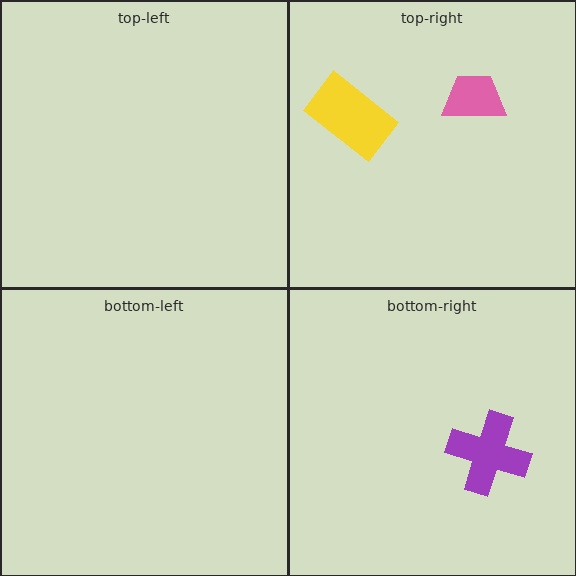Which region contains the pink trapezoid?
The top-right region.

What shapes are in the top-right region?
The yellow rectangle, the pink trapezoid.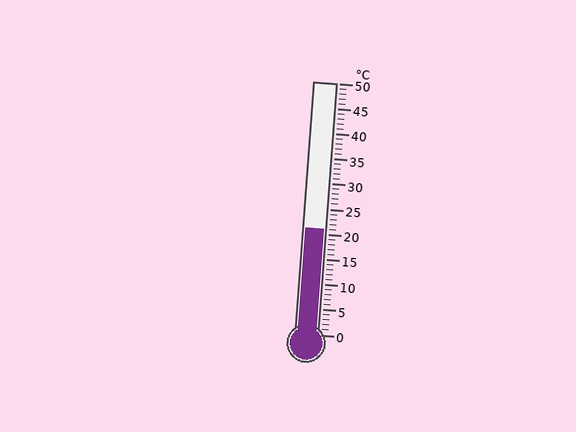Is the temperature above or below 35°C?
The temperature is below 35°C.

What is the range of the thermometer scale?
The thermometer scale ranges from 0°C to 50°C.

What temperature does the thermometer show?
The thermometer shows approximately 21°C.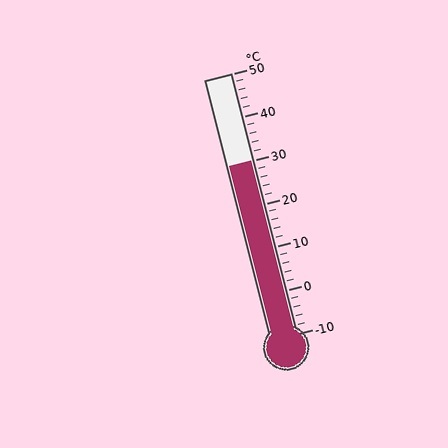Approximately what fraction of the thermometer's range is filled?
The thermometer is filled to approximately 65% of its range.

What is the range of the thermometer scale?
The thermometer scale ranges from -10°C to 50°C.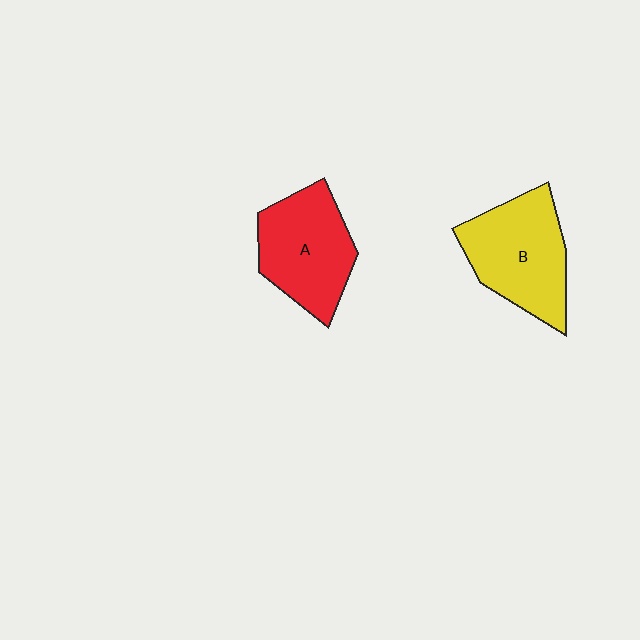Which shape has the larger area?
Shape B (yellow).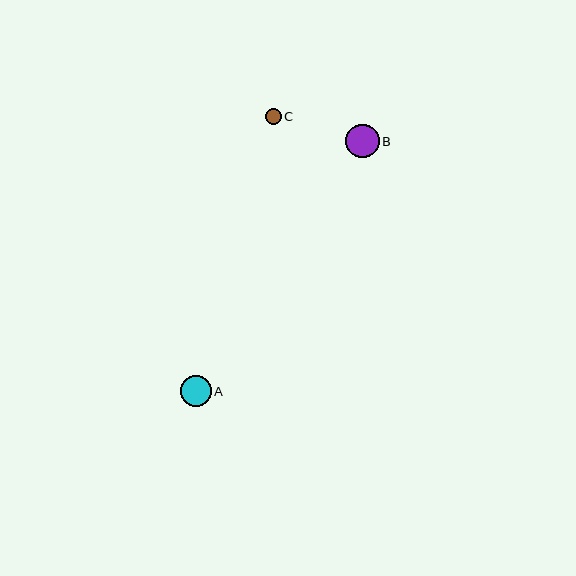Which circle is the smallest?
Circle C is the smallest with a size of approximately 16 pixels.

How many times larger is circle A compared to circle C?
Circle A is approximately 1.9 times the size of circle C.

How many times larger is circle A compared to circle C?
Circle A is approximately 1.9 times the size of circle C.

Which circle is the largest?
Circle B is the largest with a size of approximately 33 pixels.